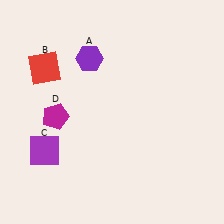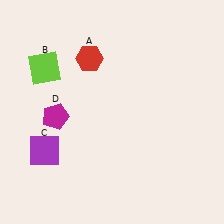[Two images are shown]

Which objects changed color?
A changed from purple to red. B changed from red to lime.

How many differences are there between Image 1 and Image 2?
There are 2 differences between the two images.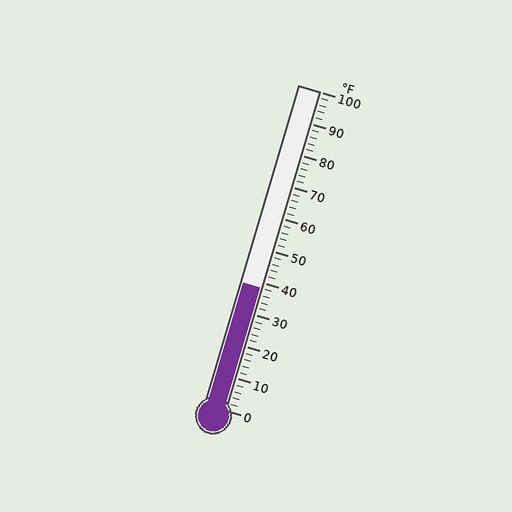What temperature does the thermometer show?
The thermometer shows approximately 38°F.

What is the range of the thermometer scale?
The thermometer scale ranges from 0°F to 100°F.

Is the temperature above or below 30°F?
The temperature is above 30°F.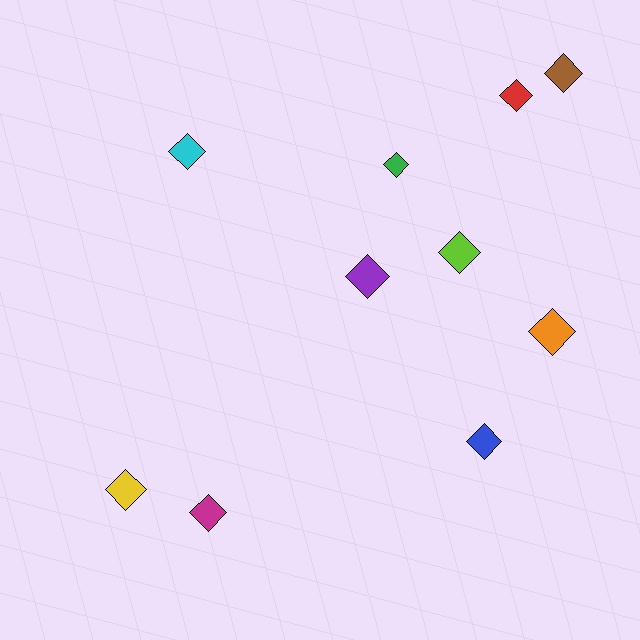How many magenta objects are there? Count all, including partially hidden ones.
There is 1 magenta object.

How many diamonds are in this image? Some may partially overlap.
There are 10 diamonds.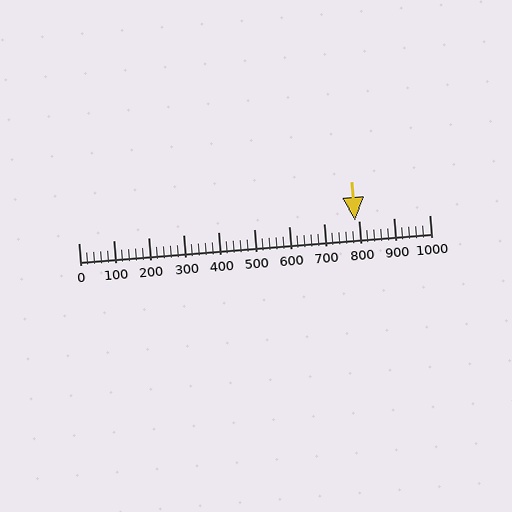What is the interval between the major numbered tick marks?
The major tick marks are spaced 100 units apart.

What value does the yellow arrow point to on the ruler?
The yellow arrow points to approximately 789.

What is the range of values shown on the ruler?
The ruler shows values from 0 to 1000.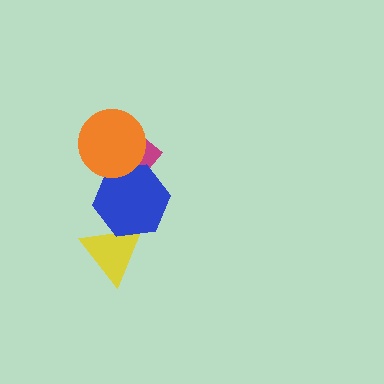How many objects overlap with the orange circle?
2 objects overlap with the orange circle.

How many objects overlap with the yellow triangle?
1 object overlaps with the yellow triangle.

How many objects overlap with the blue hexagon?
3 objects overlap with the blue hexagon.